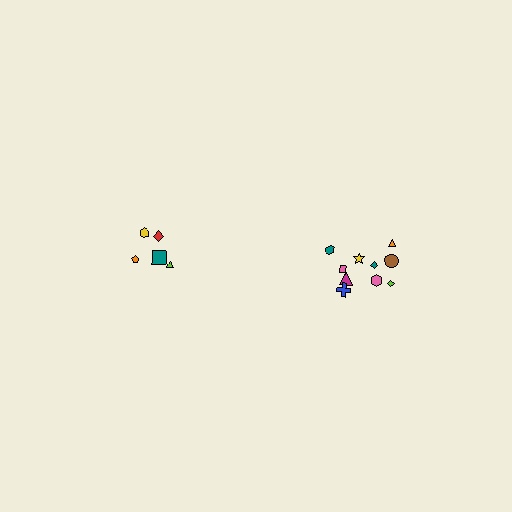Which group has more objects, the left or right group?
The right group.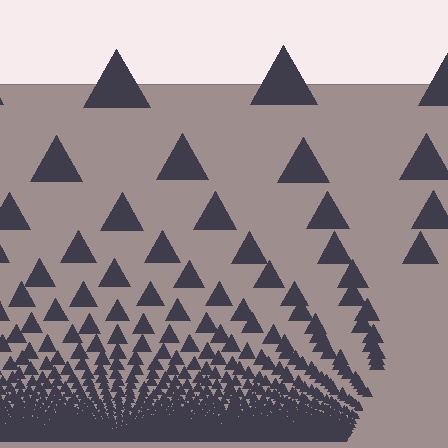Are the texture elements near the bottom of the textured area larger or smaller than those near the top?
Smaller. The gradient is inverted — elements near the bottom are smaller and denser.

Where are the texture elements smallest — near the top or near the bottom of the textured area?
Near the bottom.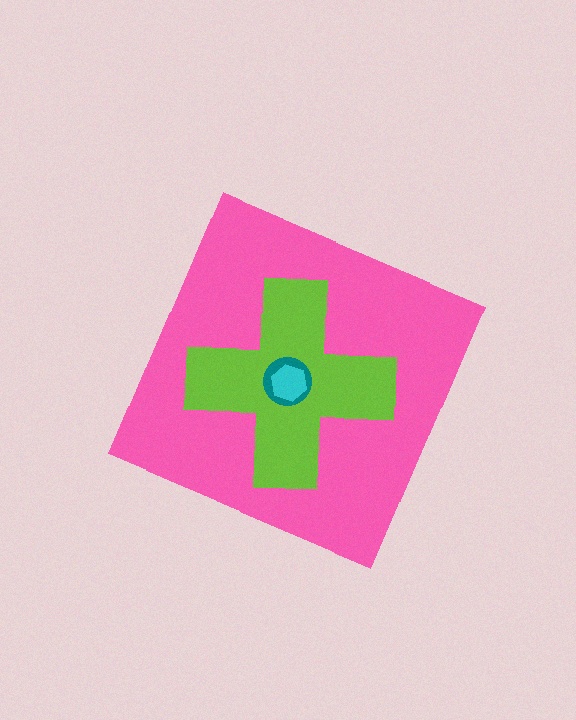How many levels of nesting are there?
4.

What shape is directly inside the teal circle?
The cyan hexagon.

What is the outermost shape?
The pink diamond.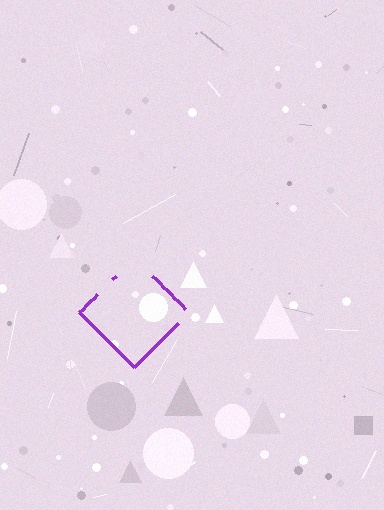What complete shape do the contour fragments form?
The contour fragments form a diamond.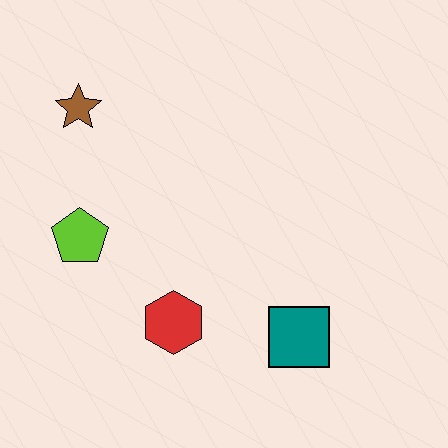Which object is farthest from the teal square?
The brown star is farthest from the teal square.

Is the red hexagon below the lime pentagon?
Yes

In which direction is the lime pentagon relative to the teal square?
The lime pentagon is to the left of the teal square.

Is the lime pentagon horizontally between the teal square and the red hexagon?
No